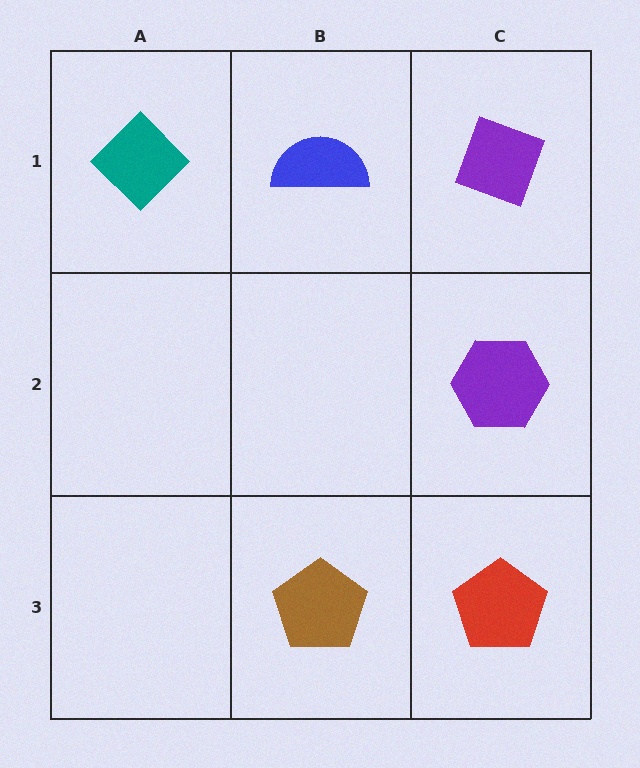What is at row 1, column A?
A teal diamond.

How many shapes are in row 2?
1 shape.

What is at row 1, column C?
A purple diamond.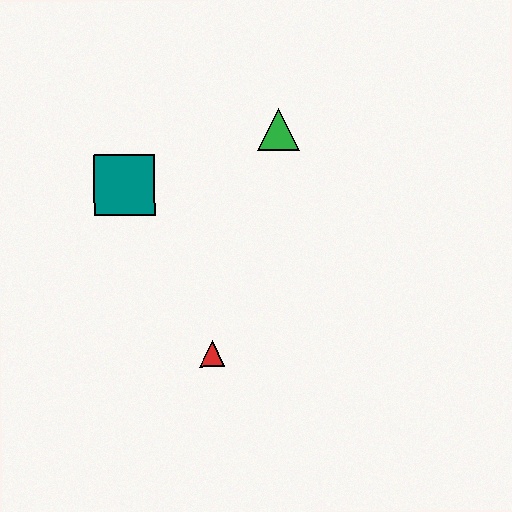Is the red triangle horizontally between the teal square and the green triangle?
Yes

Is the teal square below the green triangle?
Yes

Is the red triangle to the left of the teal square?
No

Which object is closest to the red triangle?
The teal square is closest to the red triangle.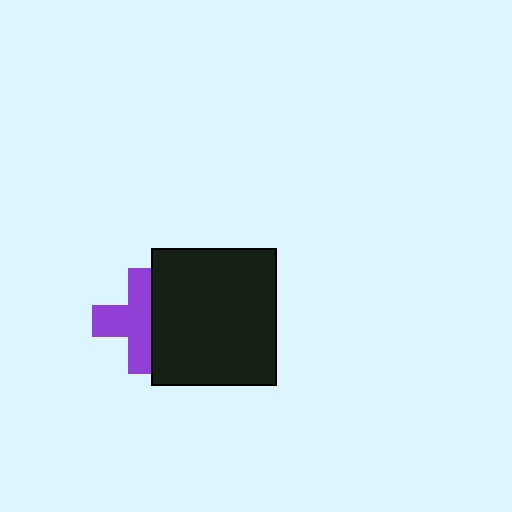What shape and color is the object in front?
The object in front is a black rectangle.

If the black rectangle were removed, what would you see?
You would see the complete purple cross.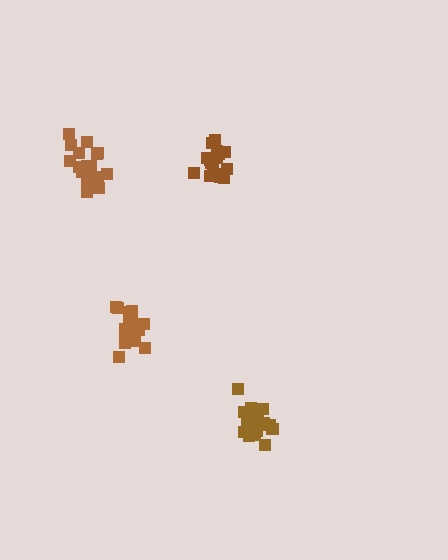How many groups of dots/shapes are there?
There are 4 groups.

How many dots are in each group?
Group 1: 20 dots, Group 2: 20 dots, Group 3: 17 dots, Group 4: 20 dots (77 total).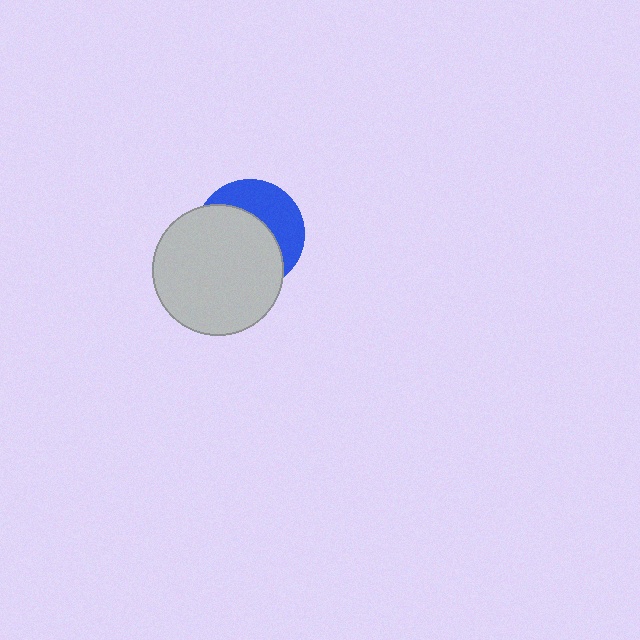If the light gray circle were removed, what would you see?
You would see the complete blue circle.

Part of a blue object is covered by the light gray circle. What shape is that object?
It is a circle.